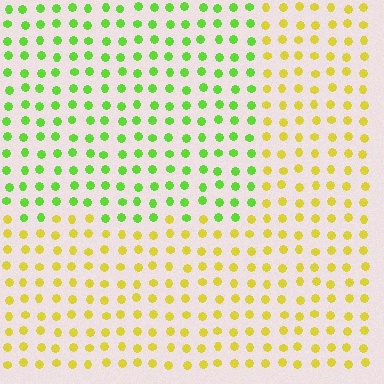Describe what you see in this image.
The image is filled with small yellow elements in a uniform arrangement. A rectangle-shaped region is visible where the elements are tinted to a slightly different hue, forming a subtle color boundary.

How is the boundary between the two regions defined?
The boundary is defined purely by a slight shift in hue (about 49 degrees). Spacing, size, and orientation are identical on both sides.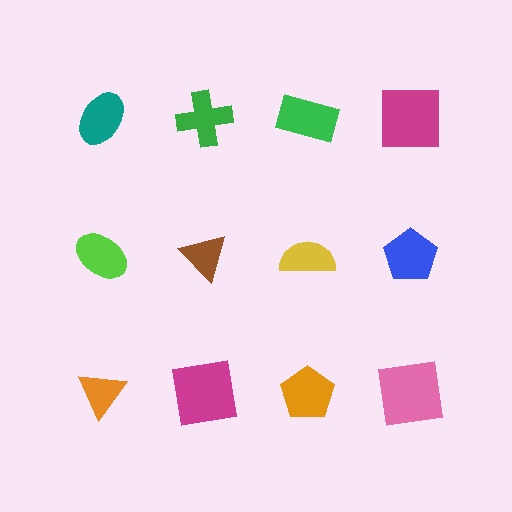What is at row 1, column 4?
A magenta square.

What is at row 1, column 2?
A green cross.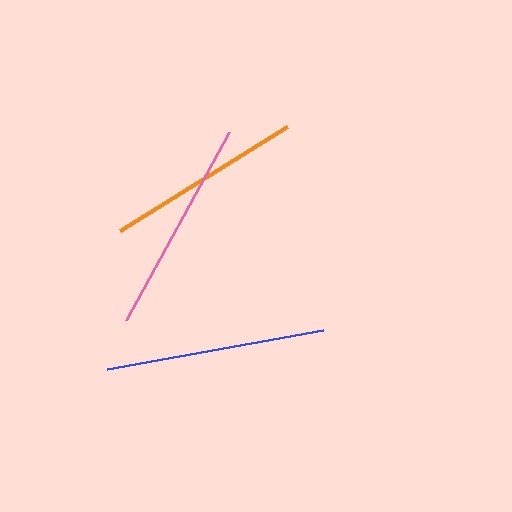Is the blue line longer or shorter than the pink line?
The blue line is longer than the pink line.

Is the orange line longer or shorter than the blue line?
The blue line is longer than the orange line.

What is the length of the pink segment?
The pink segment is approximately 215 pixels long.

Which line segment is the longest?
The blue line is the longest at approximately 220 pixels.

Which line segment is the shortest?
The orange line is the shortest at approximately 197 pixels.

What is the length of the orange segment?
The orange segment is approximately 197 pixels long.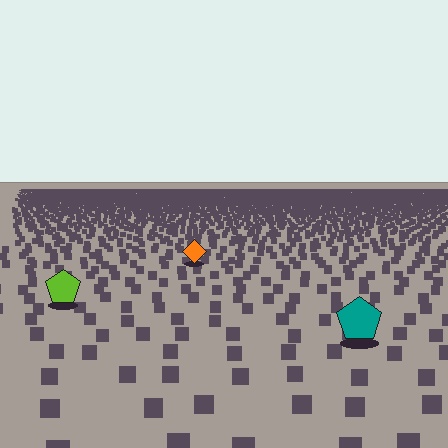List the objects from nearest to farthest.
From nearest to farthest: the teal pentagon, the lime pentagon, the orange diamond.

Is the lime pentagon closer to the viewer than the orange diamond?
Yes. The lime pentagon is closer — you can tell from the texture gradient: the ground texture is coarser near it.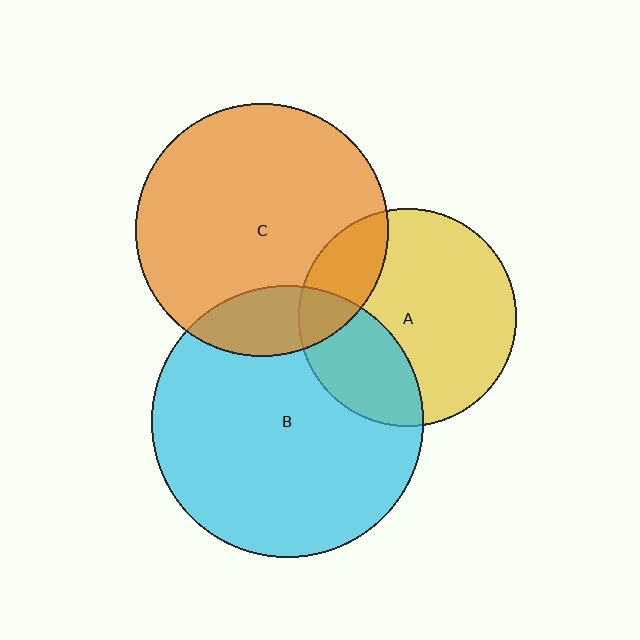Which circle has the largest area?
Circle B (cyan).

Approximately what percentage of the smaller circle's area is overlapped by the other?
Approximately 30%.